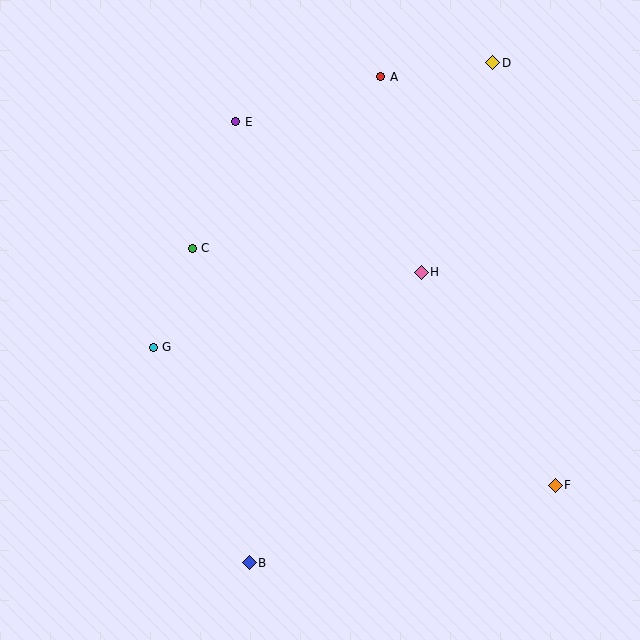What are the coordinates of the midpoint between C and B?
The midpoint between C and B is at (221, 406).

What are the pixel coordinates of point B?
Point B is at (249, 563).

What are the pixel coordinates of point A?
Point A is at (381, 77).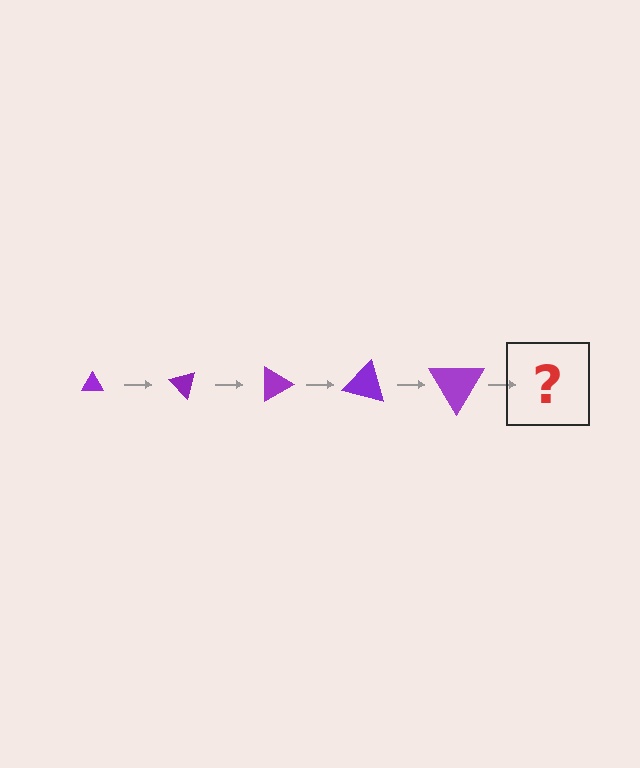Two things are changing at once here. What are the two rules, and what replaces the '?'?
The two rules are that the triangle grows larger each step and it rotates 45 degrees each step. The '?' should be a triangle, larger than the previous one and rotated 225 degrees from the start.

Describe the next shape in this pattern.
It should be a triangle, larger than the previous one and rotated 225 degrees from the start.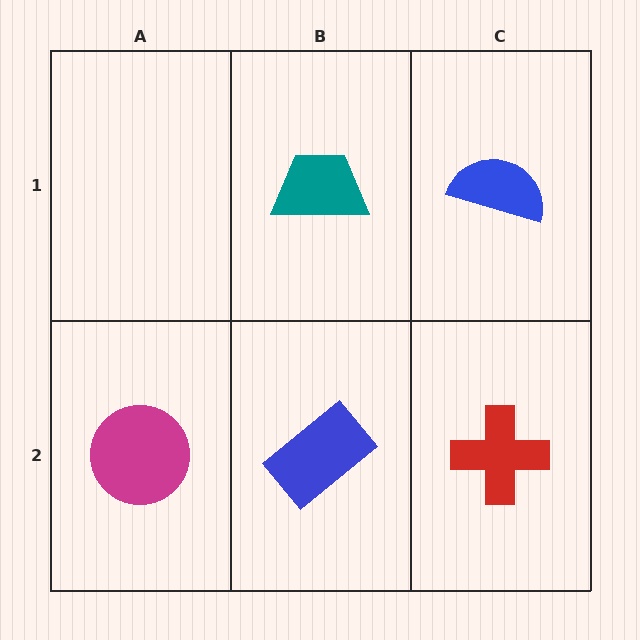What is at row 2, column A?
A magenta circle.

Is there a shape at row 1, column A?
No, that cell is empty.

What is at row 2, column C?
A red cross.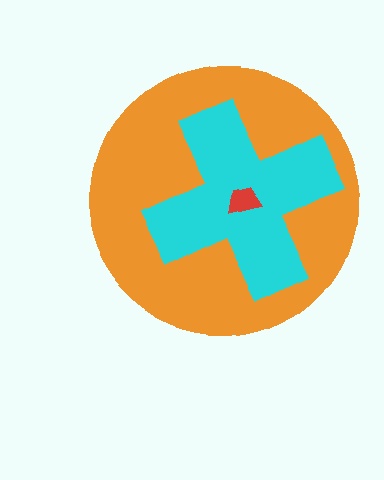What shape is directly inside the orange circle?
The cyan cross.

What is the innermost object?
The red trapezoid.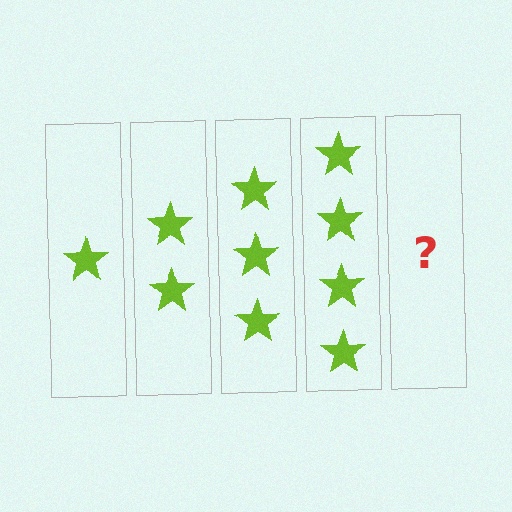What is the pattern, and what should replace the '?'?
The pattern is that each step adds one more star. The '?' should be 5 stars.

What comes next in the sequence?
The next element should be 5 stars.